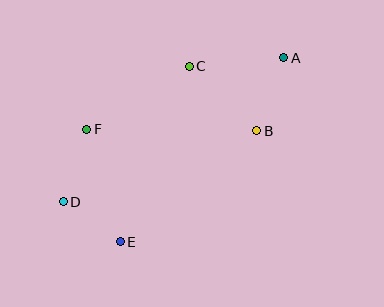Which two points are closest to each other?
Points D and E are closest to each other.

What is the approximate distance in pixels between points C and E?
The distance between C and E is approximately 188 pixels.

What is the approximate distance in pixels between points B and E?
The distance between B and E is approximately 176 pixels.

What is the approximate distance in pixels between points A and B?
The distance between A and B is approximately 78 pixels.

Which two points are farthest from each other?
Points A and D are farthest from each other.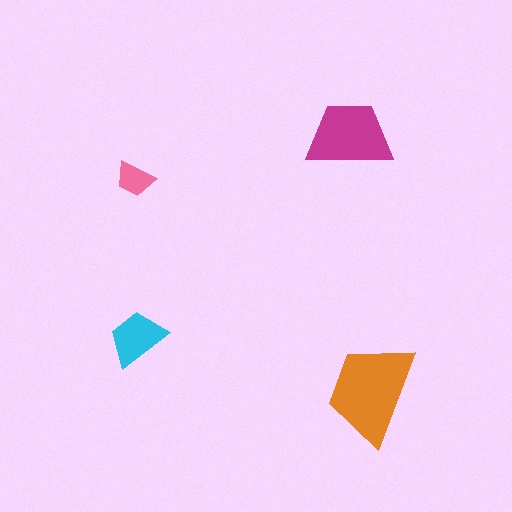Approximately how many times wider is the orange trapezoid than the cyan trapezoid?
About 1.5 times wider.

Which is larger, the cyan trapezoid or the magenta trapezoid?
The magenta one.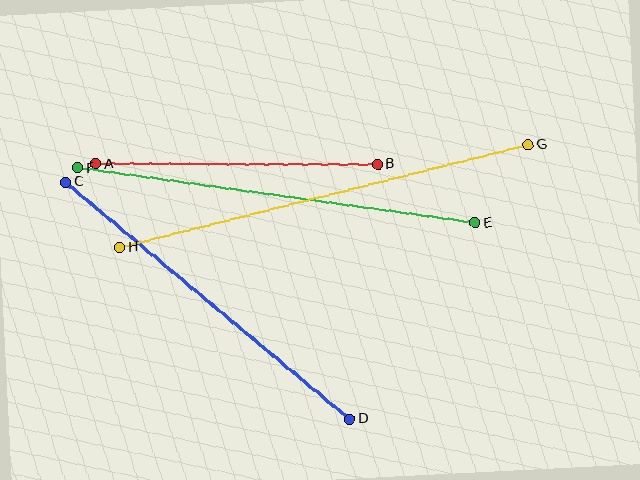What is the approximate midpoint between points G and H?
The midpoint is at approximately (324, 196) pixels.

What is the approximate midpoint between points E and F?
The midpoint is at approximately (277, 195) pixels.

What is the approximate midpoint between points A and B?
The midpoint is at approximately (237, 164) pixels.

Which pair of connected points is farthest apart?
Points G and H are farthest apart.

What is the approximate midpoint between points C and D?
The midpoint is at approximately (208, 300) pixels.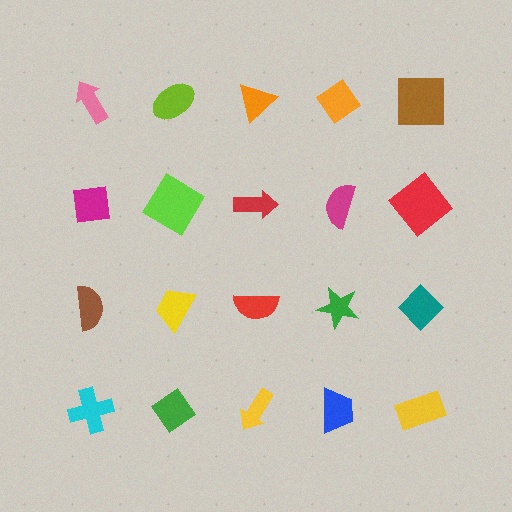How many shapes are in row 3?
5 shapes.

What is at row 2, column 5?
A red diamond.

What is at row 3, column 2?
A yellow trapezoid.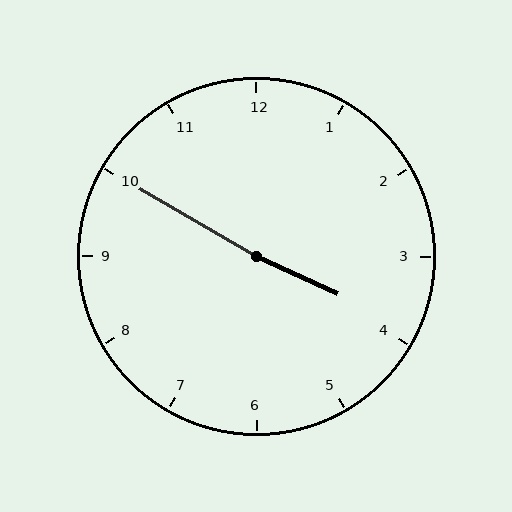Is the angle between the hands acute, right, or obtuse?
It is obtuse.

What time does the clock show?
3:50.